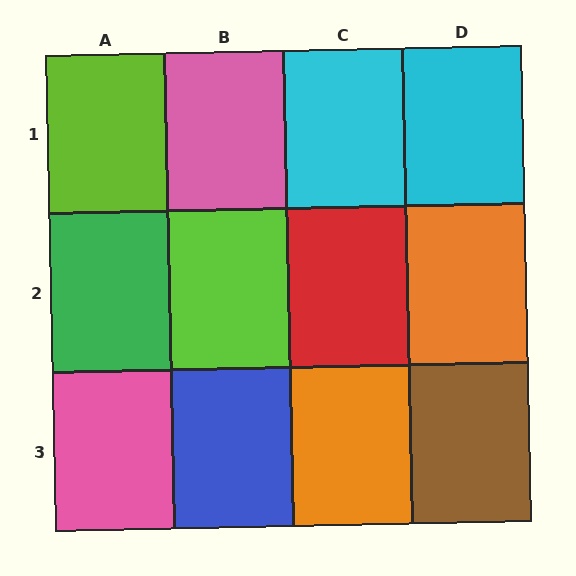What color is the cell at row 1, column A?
Lime.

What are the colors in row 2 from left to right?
Green, lime, red, orange.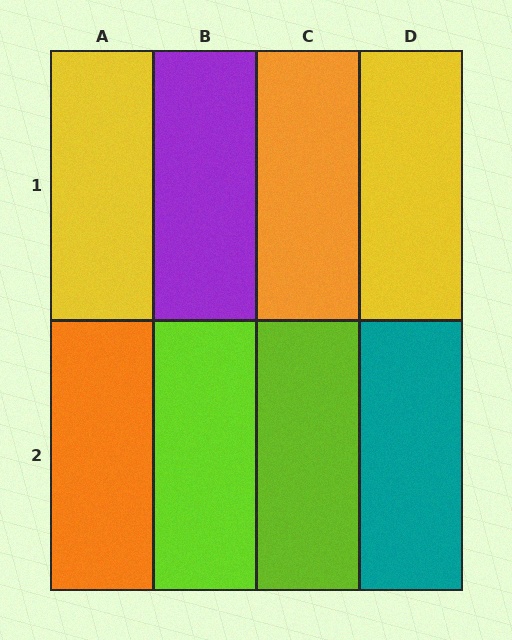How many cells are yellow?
2 cells are yellow.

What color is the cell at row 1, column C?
Orange.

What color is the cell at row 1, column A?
Yellow.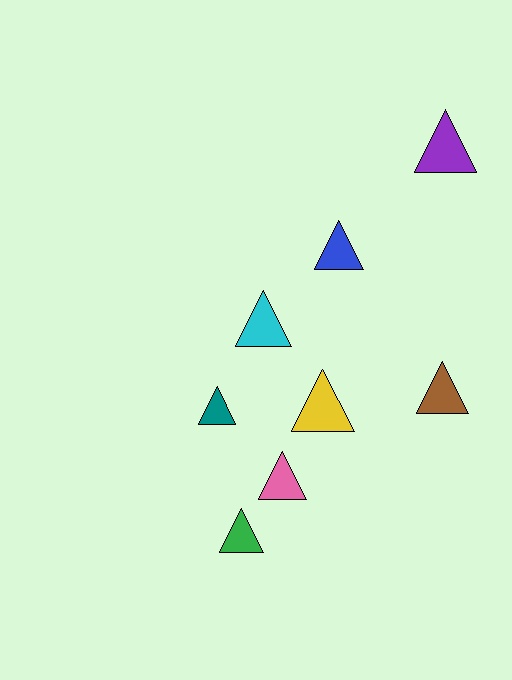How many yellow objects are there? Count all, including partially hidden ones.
There is 1 yellow object.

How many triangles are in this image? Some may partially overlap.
There are 8 triangles.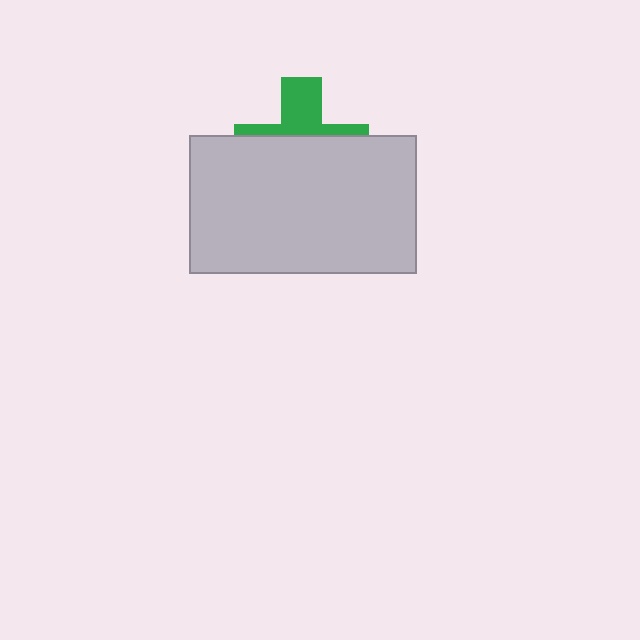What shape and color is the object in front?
The object in front is a light gray rectangle.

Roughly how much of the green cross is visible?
A small part of it is visible (roughly 37%).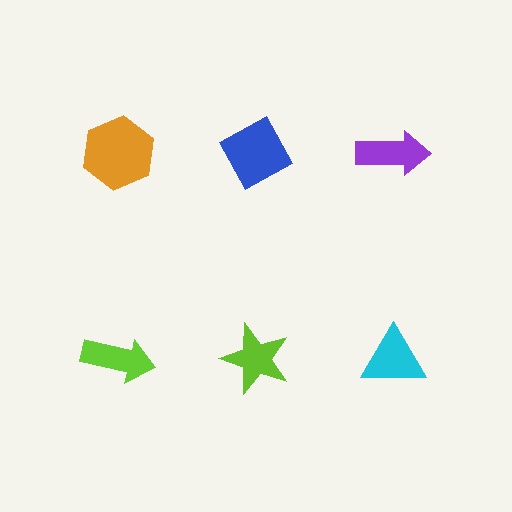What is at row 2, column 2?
A lime star.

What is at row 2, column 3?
A cyan triangle.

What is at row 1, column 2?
A blue diamond.